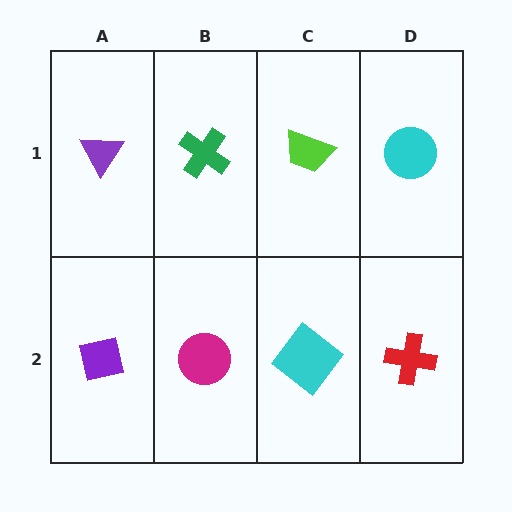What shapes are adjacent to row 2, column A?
A purple triangle (row 1, column A), a magenta circle (row 2, column B).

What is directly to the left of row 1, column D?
A lime trapezoid.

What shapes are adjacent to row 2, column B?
A green cross (row 1, column B), a purple square (row 2, column A), a cyan diamond (row 2, column C).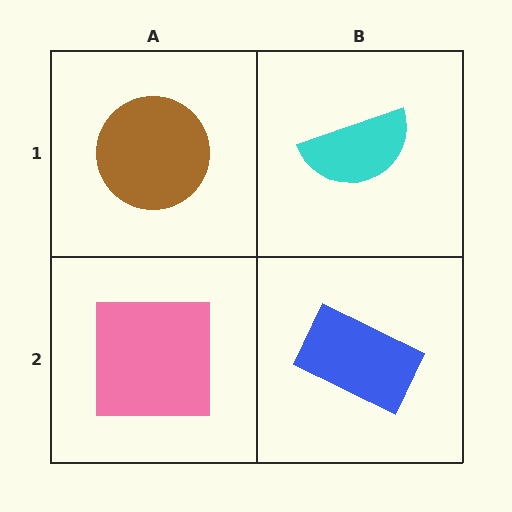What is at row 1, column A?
A brown circle.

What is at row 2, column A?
A pink square.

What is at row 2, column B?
A blue rectangle.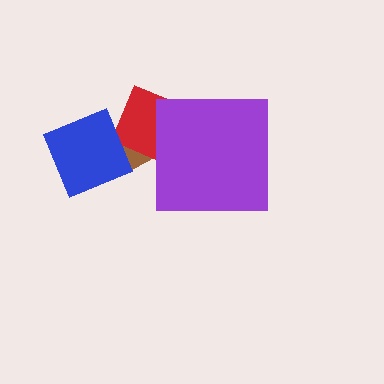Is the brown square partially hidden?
Yes, the brown square is partially hidden behind the purple square.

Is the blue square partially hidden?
No, the blue square is fully visible.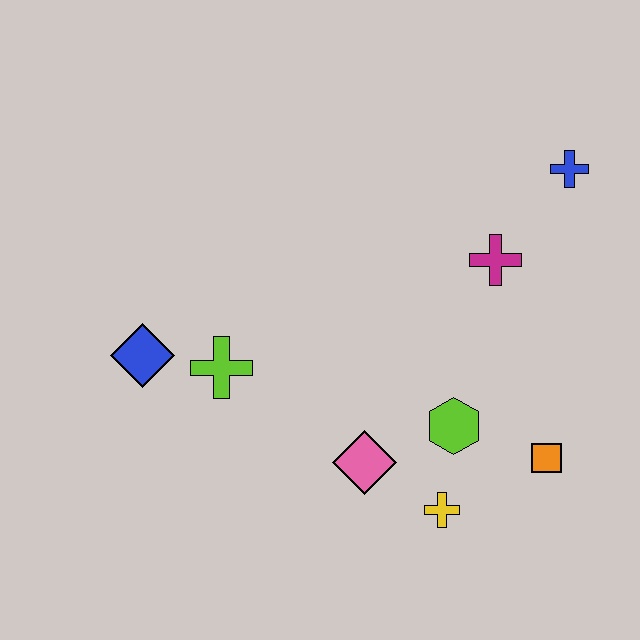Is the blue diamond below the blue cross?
Yes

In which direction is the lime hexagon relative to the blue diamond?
The lime hexagon is to the right of the blue diamond.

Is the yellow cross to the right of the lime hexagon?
No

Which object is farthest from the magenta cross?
The blue diamond is farthest from the magenta cross.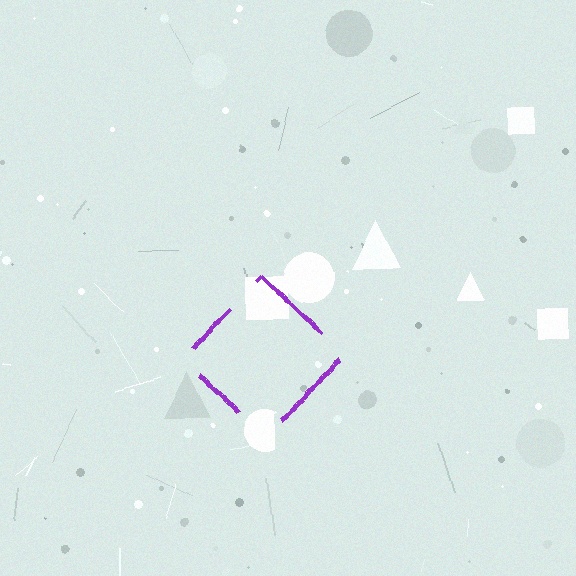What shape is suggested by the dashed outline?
The dashed outline suggests a diamond.